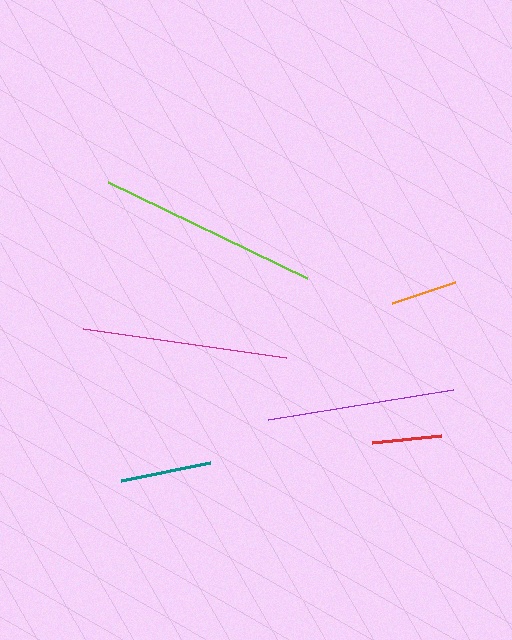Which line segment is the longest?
The lime line is the longest at approximately 221 pixels.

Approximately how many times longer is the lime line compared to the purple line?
The lime line is approximately 1.2 times the length of the purple line.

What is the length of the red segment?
The red segment is approximately 69 pixels long.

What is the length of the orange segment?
The orange segment is approximately 67 pixels long.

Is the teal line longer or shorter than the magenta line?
The magenta line is longer than the teal line.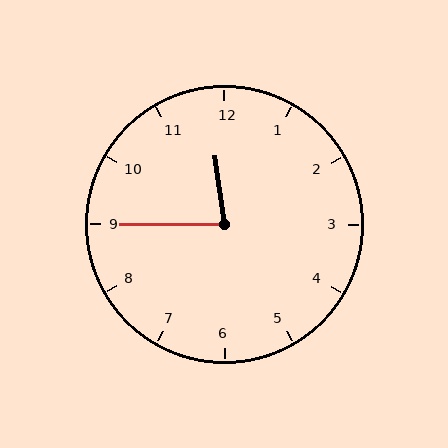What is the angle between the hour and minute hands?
Approximately 82 degrees.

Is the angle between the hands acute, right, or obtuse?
It is acute.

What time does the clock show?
11:45.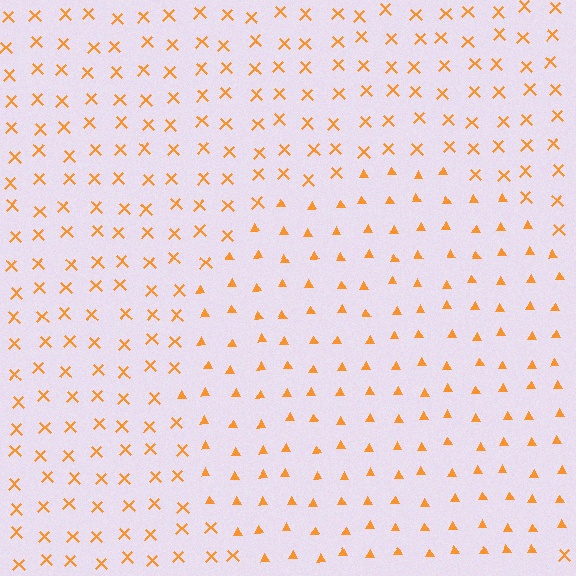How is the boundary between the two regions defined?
The boundary is defined by a change in element shape: triangles inside vs. X marks outside. All elements share the same color and spacing.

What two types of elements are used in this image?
The image uses triangles inside the circle region and X marks outside it.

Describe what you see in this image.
The image is filled with small orange elements arranged in a uniform grid. A circle-shaped region contains triangles, while the surrounding area contains X marks. The boundary is defined purely by the change in element shape.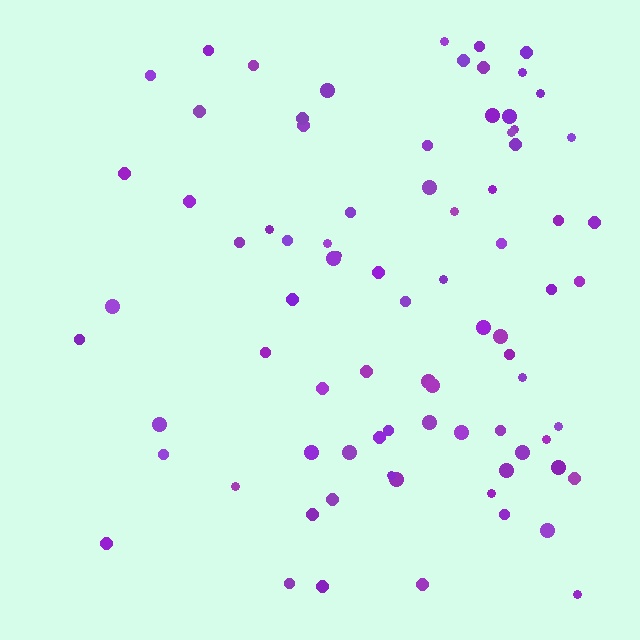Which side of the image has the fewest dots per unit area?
The left.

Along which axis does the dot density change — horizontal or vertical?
Horizontal.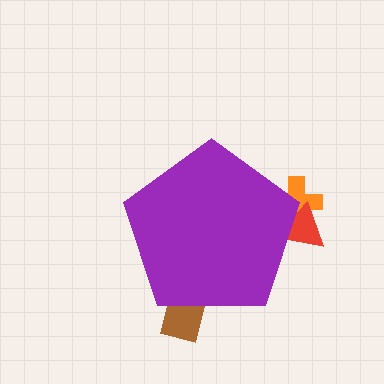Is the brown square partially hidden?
Yes, the brown square is partially hidden behind the purple pentagon.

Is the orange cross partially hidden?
Yes, the orange cross is partially hidden behind the purple pentagon.